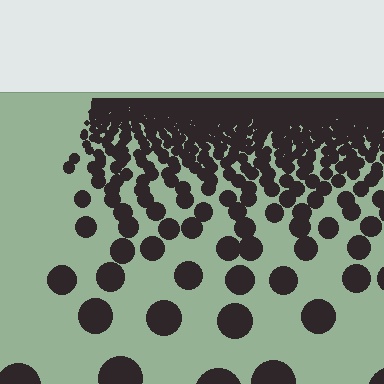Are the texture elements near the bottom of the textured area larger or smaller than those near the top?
Larger. Near the bottom, elements are closer to the viewer and appear at a bigger on-screen size.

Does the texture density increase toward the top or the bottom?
Density increases toward the top.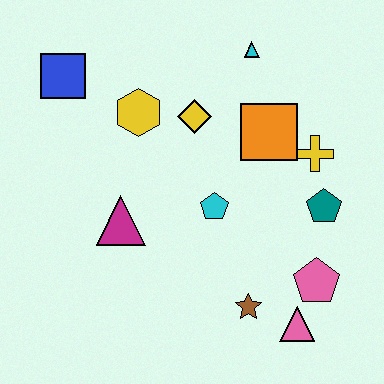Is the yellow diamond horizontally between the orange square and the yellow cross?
No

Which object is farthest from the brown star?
The blue square is farthest from the brown star.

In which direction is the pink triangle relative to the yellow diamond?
The pink triangle is below the yellow diamond.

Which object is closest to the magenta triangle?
The cyan pentagon is closest to the magenta triangle.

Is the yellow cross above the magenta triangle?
Yes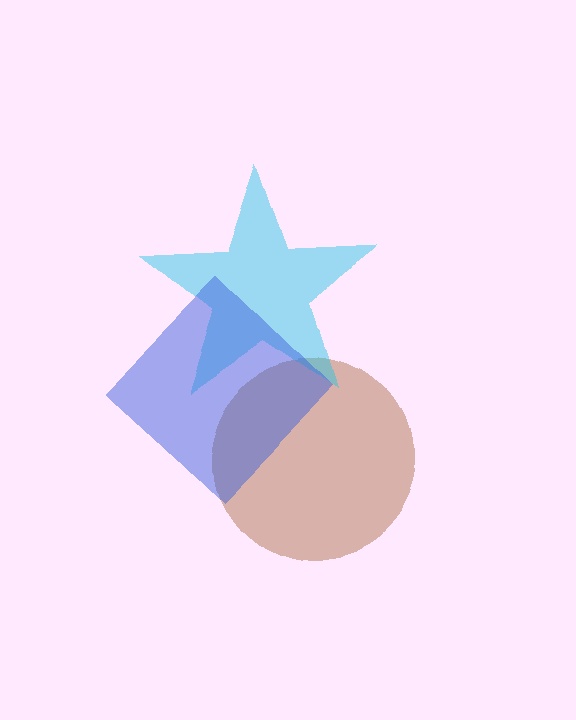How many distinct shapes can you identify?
There are 3 distinct shapes: a brown circle, a cyan star, a blue diamond.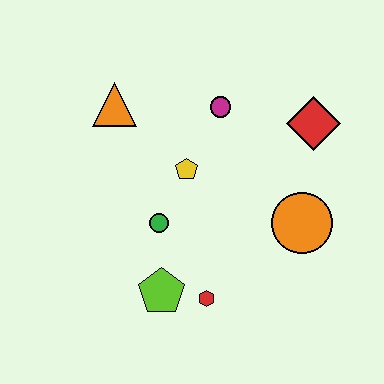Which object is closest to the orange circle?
The red diamond is closest to the orange circle.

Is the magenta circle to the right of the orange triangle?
Yes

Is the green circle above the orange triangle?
No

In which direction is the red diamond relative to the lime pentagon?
The red diamond is above the lime pentagon.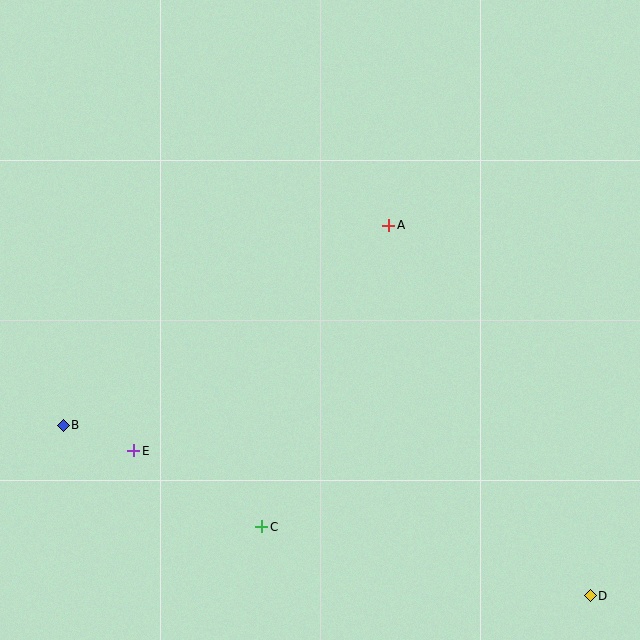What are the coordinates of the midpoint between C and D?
The midpoint between C and D is at (426, 561).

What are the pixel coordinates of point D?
Point D is at (590, 596).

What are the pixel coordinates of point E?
Point E is at (134, 451).